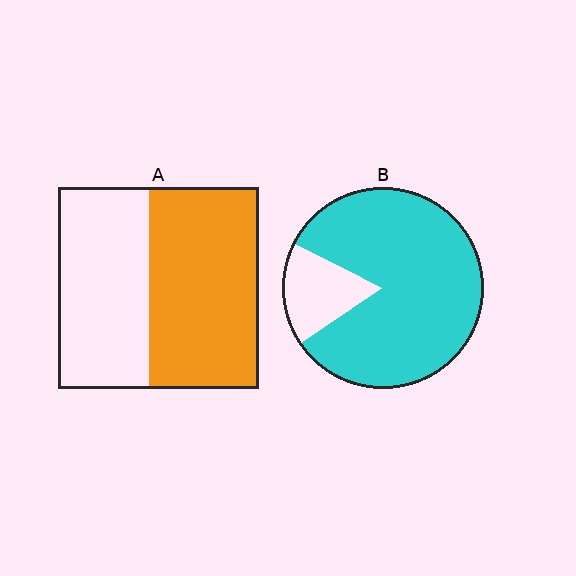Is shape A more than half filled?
Yes.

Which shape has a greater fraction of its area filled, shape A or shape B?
Shape B.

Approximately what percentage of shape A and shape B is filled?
A is approximately 55% and B is approximately 85%.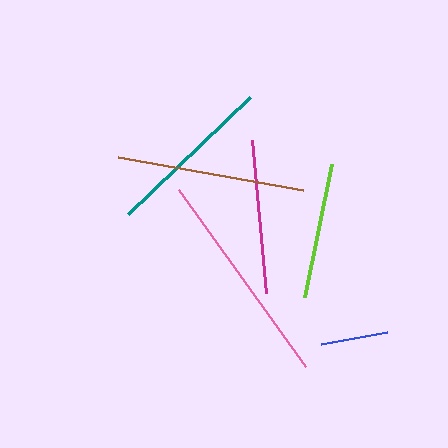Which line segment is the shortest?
The blue line is the shortest at approximately 67 pixels.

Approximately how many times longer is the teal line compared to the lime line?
The teal line is approximately 1.2 times the length of the lime line.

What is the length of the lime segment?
The lime segment is approximately 136 pixels long.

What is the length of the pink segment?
The pink segment is approximately 217 pixels long.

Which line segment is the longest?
The pink line is the longest at approximately 217 pixels.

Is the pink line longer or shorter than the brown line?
The pink line is longer than the brown line.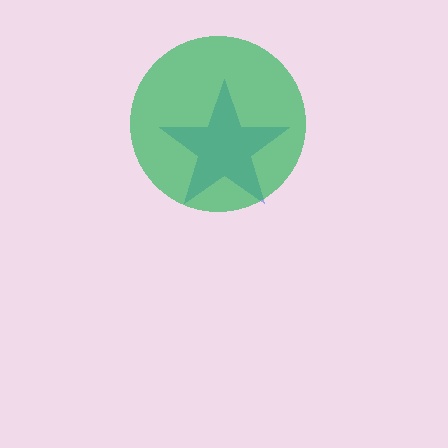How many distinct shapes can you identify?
There are 2 distinct shapes: a blue star, a green circle.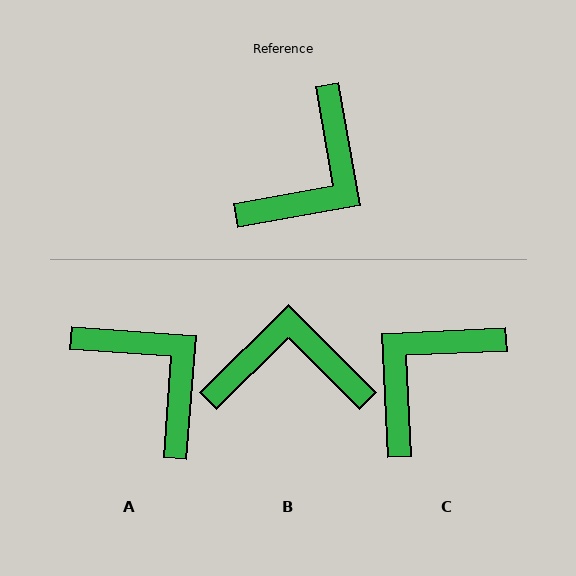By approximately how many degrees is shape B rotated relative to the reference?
Approximately 125 degrees counter-clockwise.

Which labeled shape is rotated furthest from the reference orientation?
C, about 173 degrees away.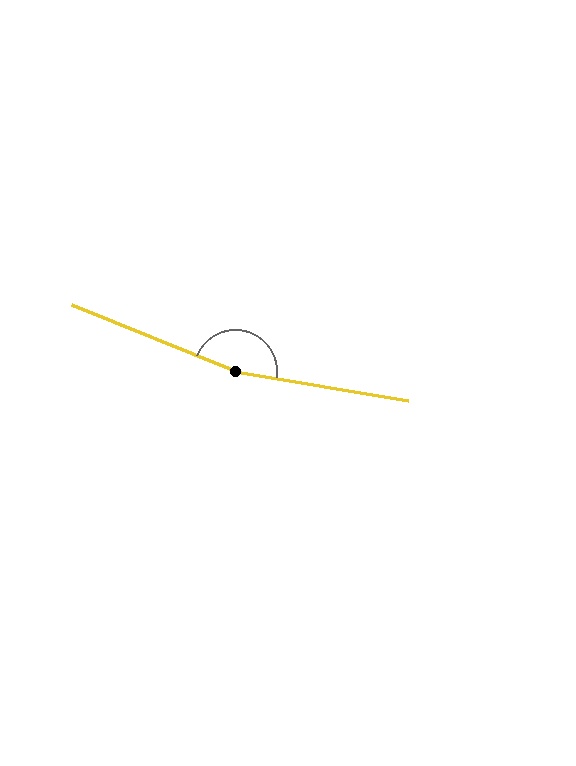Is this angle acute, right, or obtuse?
It is obtuse.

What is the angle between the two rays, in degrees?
Approximately 167 degrees.